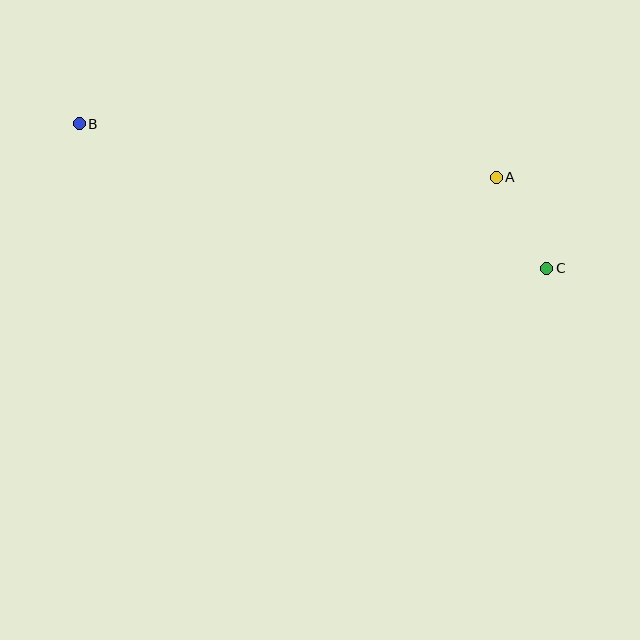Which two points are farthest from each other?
Points B and C are farthest from each other.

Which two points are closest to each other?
Points A and C are closest to each other.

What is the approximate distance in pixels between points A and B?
The distance between A and B is approximately 421 pixels.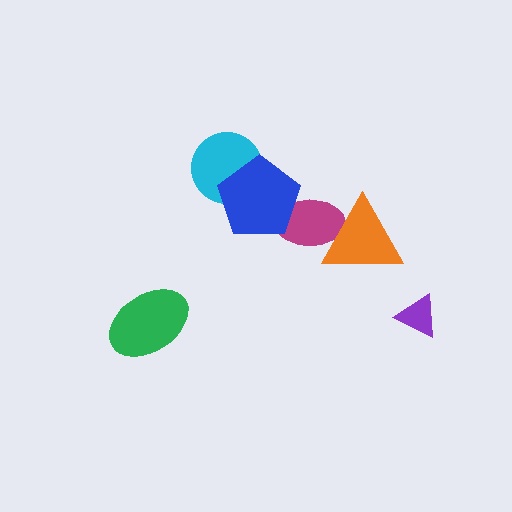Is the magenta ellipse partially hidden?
Yes, it is partially covered by another shape.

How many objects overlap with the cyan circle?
1 object overlaps with the cyan circle.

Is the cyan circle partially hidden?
Yes, it is partially covered by another shape.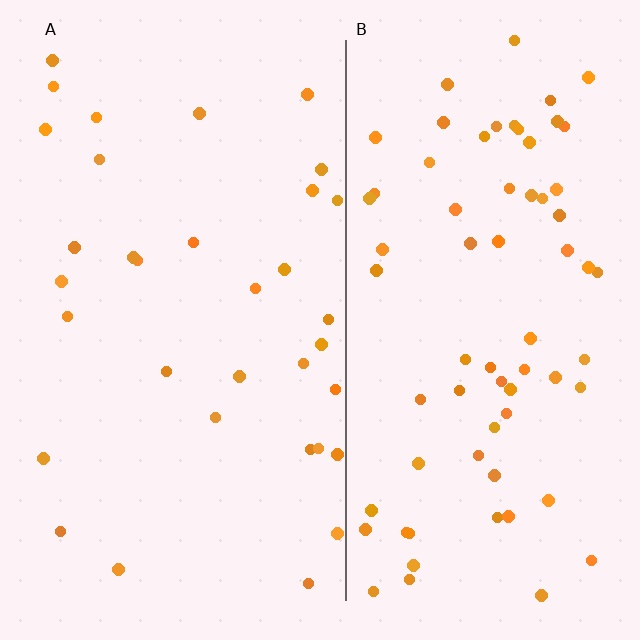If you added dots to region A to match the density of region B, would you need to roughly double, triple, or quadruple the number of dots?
Approximately double.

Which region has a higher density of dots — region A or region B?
B (the right).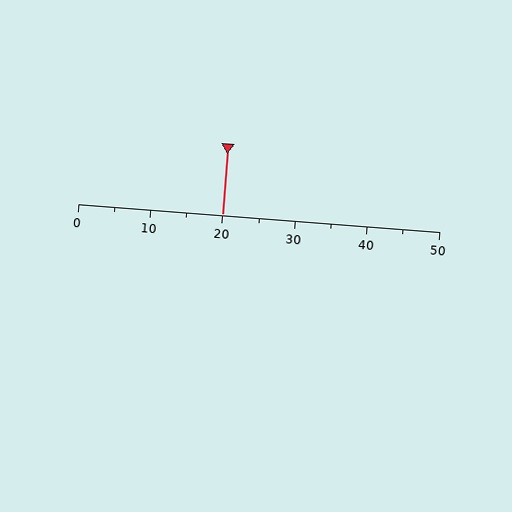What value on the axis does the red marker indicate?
The marker indicates approximately 20.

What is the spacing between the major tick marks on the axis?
The major ticks are spaced 10 apart.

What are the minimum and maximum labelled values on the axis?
The axis runs from 0 to 50.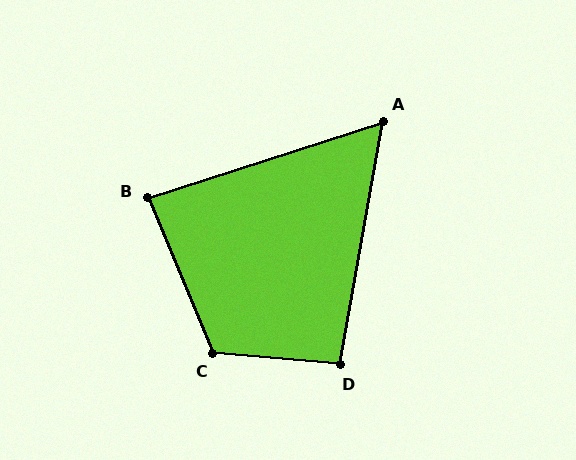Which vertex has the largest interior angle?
C, at approximately 118 degrees.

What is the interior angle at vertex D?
Approximately 95 degrees (obtuse).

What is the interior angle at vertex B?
Approximately 85 degrees (acute).